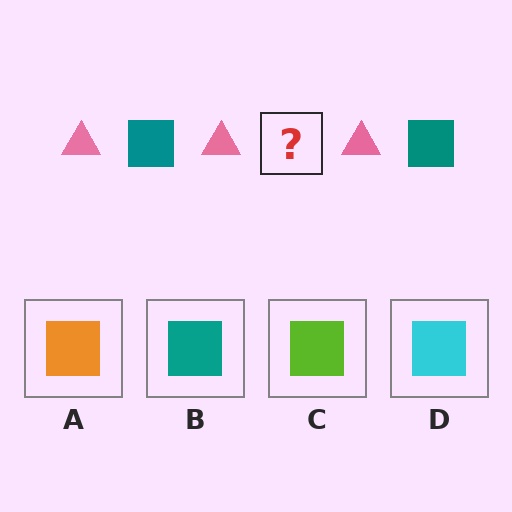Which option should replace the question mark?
Option B.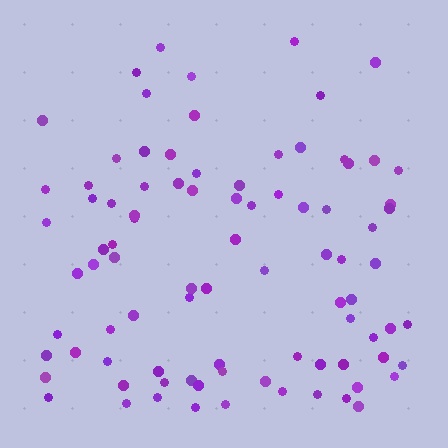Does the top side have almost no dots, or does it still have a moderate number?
Still a moderate number, just noticeably fewer than the bottom.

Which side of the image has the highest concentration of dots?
The bottom.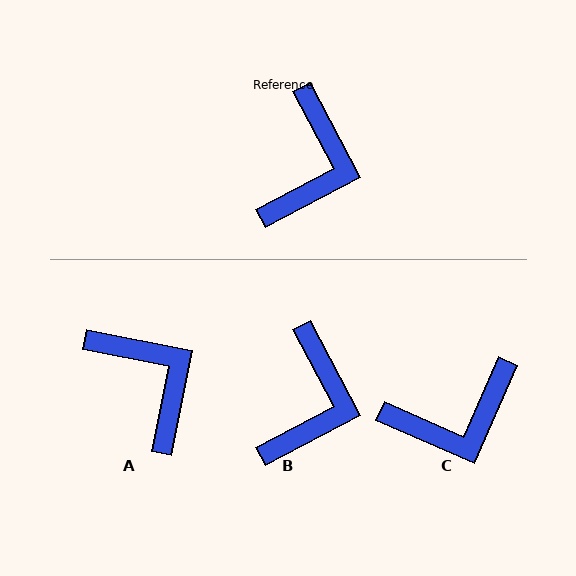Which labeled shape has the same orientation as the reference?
B.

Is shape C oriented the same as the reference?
No, it is off by about 51 degrees.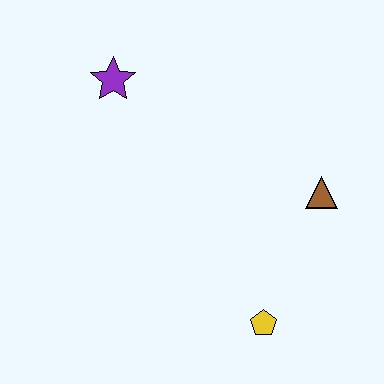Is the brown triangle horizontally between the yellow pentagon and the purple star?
No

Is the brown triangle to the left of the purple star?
No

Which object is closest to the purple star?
The brown triangle is closest to the purple star.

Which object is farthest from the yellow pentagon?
The purple star is farthest from the yellow pentagon.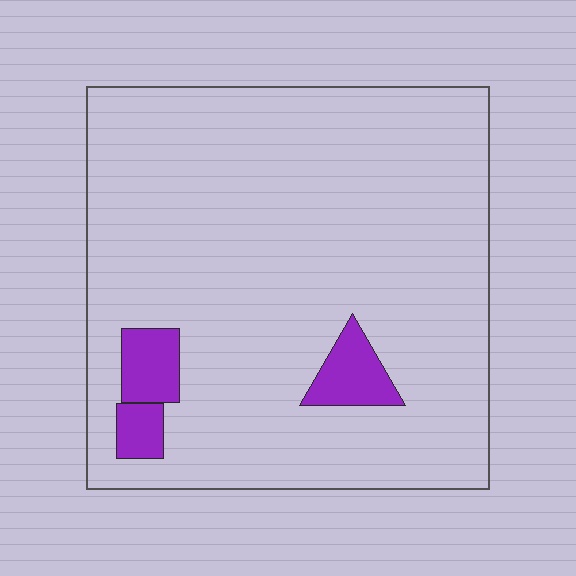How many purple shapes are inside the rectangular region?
3.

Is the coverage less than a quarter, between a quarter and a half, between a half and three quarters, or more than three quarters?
Less than a quarter.